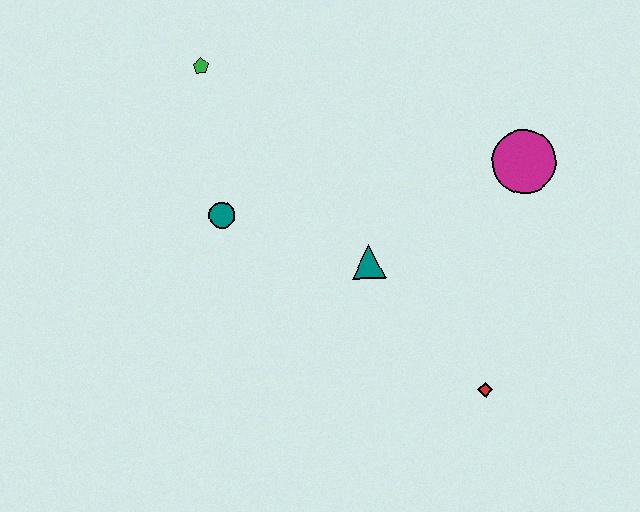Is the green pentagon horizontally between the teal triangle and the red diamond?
No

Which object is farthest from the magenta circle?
The green pentagon is farthest from the magenta circle.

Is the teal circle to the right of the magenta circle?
No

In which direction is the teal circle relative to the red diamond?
The teal circle is to the left of the red diamond.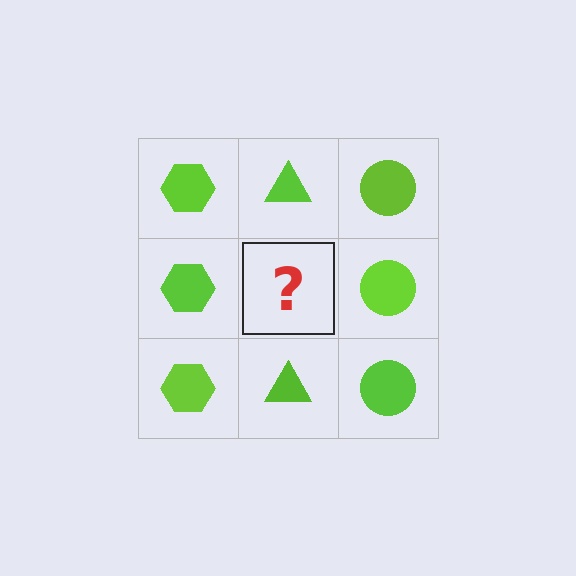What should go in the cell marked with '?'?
The missing cell should contain a lime triangle.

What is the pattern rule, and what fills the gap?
The rule is that each column has a consistent shape. The gap should be filled with a lime triangle.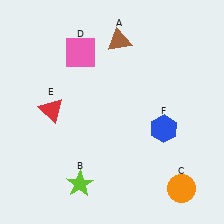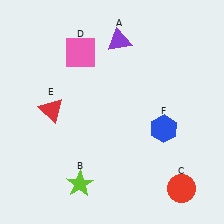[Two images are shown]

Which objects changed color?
A changed from brown to purple. C changed from orange to red.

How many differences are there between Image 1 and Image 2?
There are 2 differences between the two images.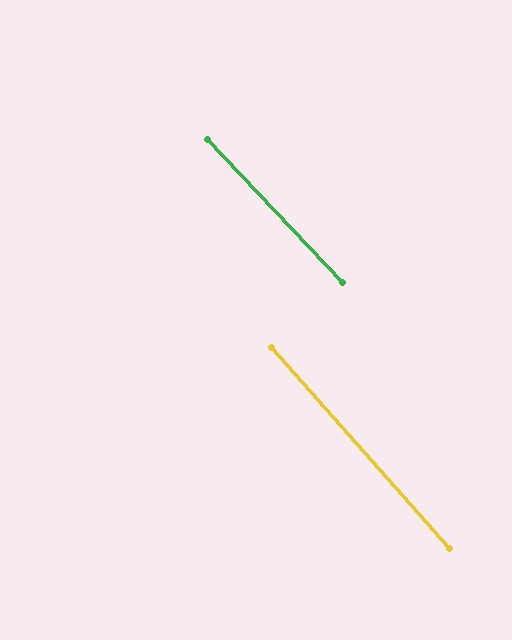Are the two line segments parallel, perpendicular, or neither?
Parallel — their directions differ by only 1.7°.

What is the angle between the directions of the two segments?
Approximately 2 degrees.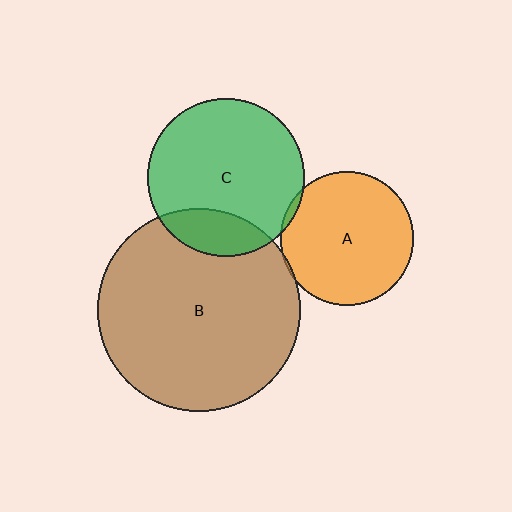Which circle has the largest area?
Circle B (brown).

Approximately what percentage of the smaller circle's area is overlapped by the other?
Approximately 5%.